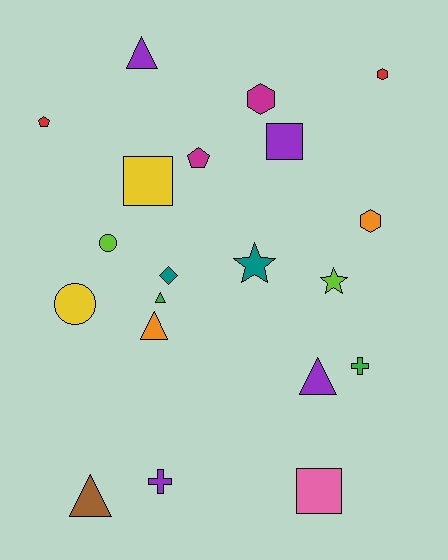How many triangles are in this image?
There are 5 triangles.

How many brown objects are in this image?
There is 1 brown object.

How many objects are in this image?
There are 20 objects.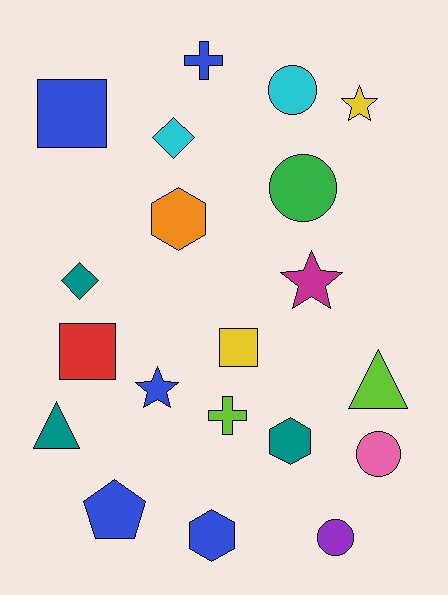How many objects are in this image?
There are 20 objects.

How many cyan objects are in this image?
There are 2 cyan objects.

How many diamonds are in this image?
There are 2 diamonds.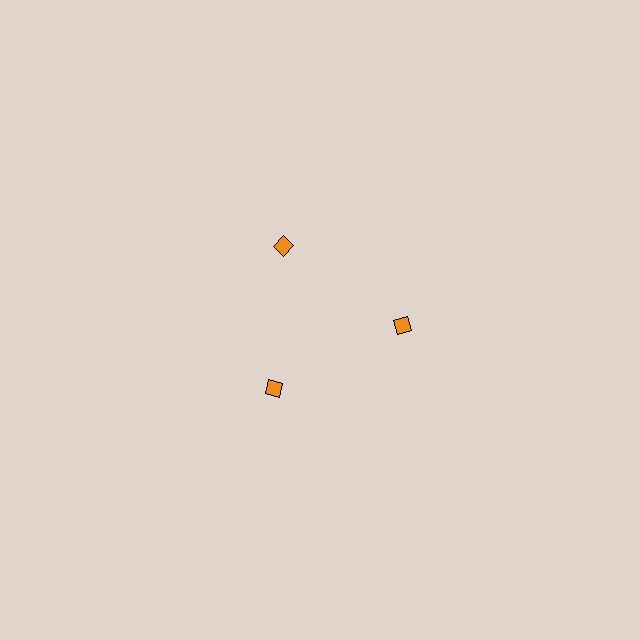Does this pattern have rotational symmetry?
Yes, this pattern has 3-fold rotational symmetry. It looks the same after rotating 120 degrees around the center.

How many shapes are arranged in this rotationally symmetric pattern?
There are 3 shapes, arranged in 3 groups of 1.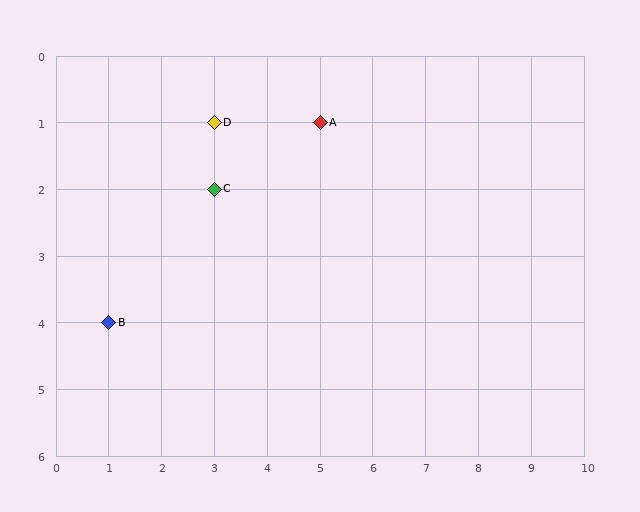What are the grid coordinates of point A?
Point A is at grid coordinates (5, 1).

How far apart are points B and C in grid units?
Points B and C are 2 columns and 2 rows apart (about 2.8 grid units diagonally).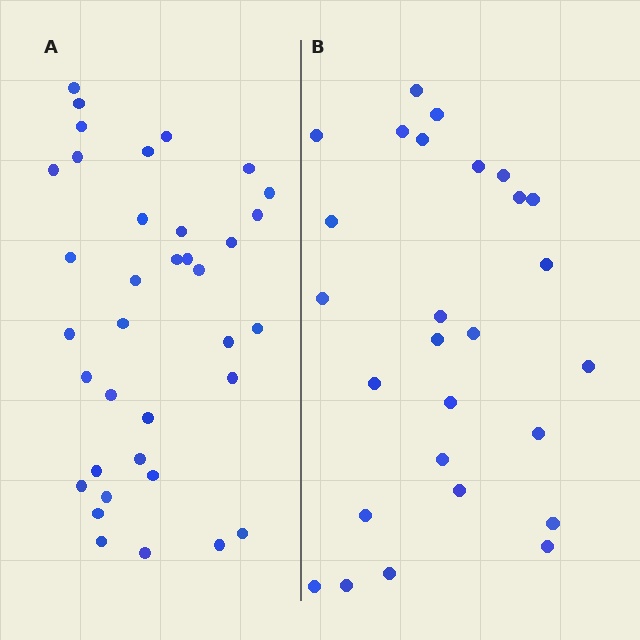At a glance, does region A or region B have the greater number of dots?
Region A (the left region) has more dots.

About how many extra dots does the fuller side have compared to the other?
Region A has roughly 8 or so more dots than region B.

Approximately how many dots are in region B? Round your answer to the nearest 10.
About 30 dots. (The exact count is 27, which rounds to 30.)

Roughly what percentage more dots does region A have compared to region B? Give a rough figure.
About 35% more.